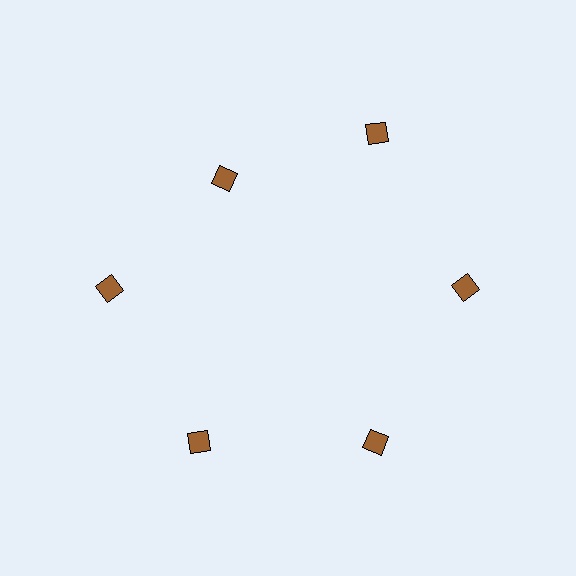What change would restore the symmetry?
The symmetry would be restored by moving it outward, back onto the ring so that all 6 diamonds sit at equal angles and equal distance from the center.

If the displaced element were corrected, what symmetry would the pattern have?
It would have 6-fold rotational symmetry — the pattern would map onto itself every 60 degrees.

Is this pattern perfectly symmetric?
No. The 6 brown diamonds are arranged in a ring, but one element near the 11 o'clock position is pulled inward toward the center, breaking the 6-fold rotational symmetry.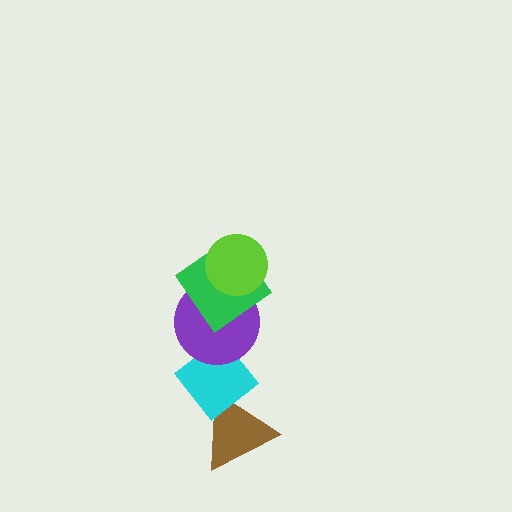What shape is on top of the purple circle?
The green diamond is on top of the purple circle.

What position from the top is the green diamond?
The green diamond is 2nd from the top.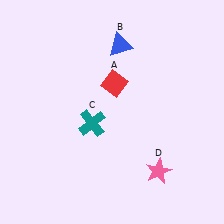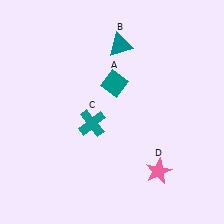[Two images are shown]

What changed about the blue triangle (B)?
In Image 1, B is blue. In Image 2, it changed to teal.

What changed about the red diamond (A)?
In Image 1, A is red. In Image 2, it changed to teal.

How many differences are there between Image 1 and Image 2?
There are 2 differences between the two images.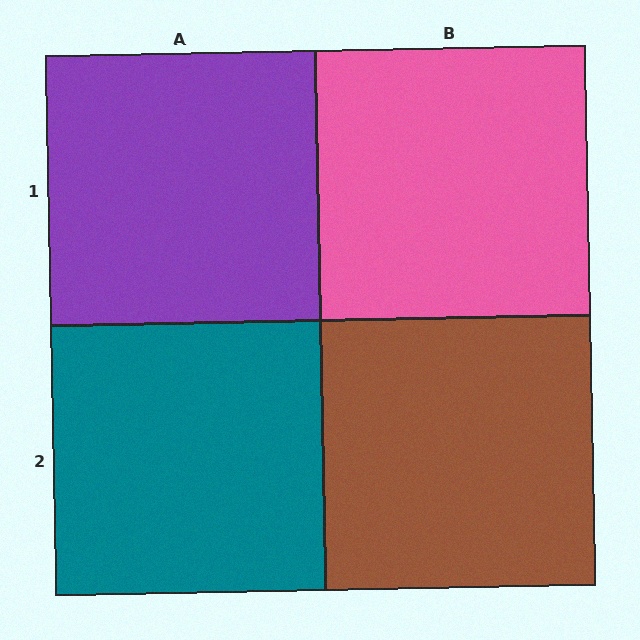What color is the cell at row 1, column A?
Purple.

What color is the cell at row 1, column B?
Pink.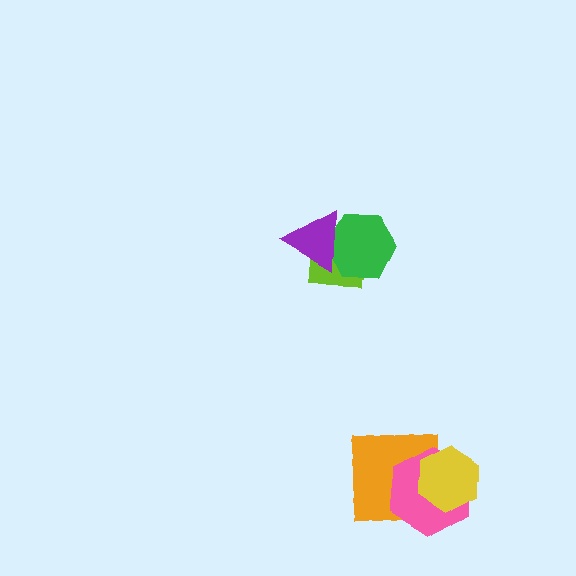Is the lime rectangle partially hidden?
Yes, it is partially covered by another shape.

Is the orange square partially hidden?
Yes, it is partially covered by another shape.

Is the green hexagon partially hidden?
Yes, it is partially covered by another shape.